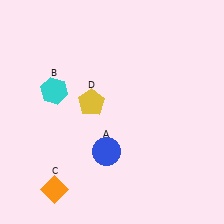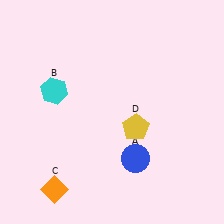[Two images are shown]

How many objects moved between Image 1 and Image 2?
2 objects moved between the two images.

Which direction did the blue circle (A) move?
The blue circle (A) moved right.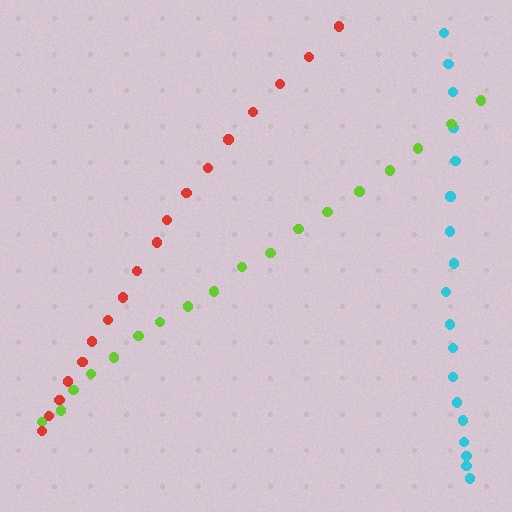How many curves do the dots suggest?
There are 3 distinct paths.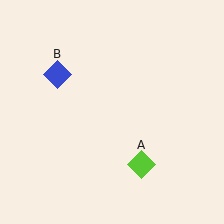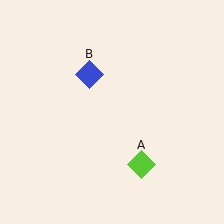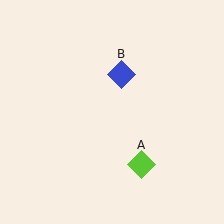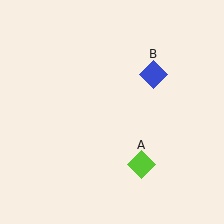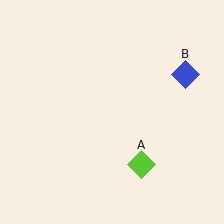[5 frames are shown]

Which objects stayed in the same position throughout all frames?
Lime diamond (object A) remained stationary.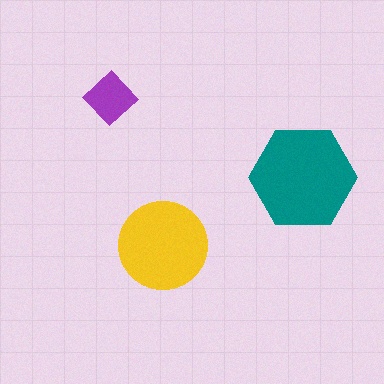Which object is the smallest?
The purple diamond.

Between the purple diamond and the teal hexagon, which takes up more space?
The teal hexagon.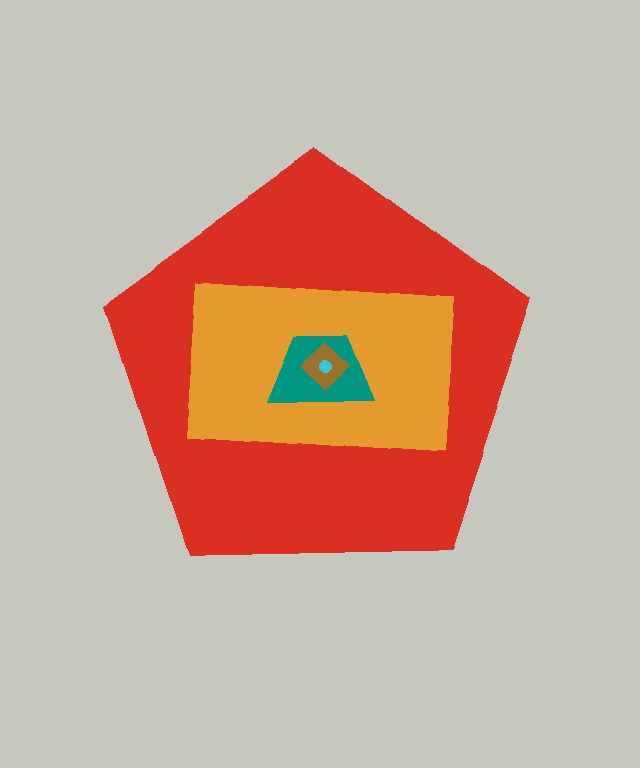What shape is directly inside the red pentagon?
The orange rectangle.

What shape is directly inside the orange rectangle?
The teal trapezoid.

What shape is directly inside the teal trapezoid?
The brown diamond.